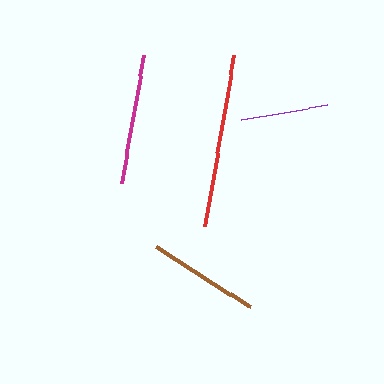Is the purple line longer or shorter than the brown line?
The brown line is longer than the purple line.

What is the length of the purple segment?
The purple segment is approximately 88 pixels long.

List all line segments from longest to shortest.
From longest to shortest: red, magenta, brown, purple.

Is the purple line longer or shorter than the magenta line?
The magenta line is longer than the purple line.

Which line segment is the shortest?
The purple line is the shortest at approximately 88 pixels.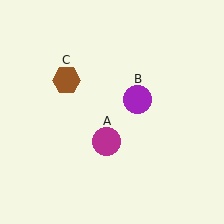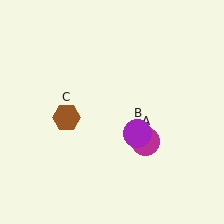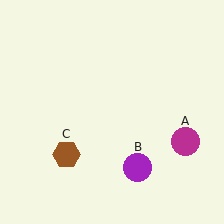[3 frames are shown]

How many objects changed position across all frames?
3 objects changed position: magenta circle (object A), purple circle (object B), brown hexagon (object C).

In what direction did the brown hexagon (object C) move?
The brown hexagon (object C) moved down.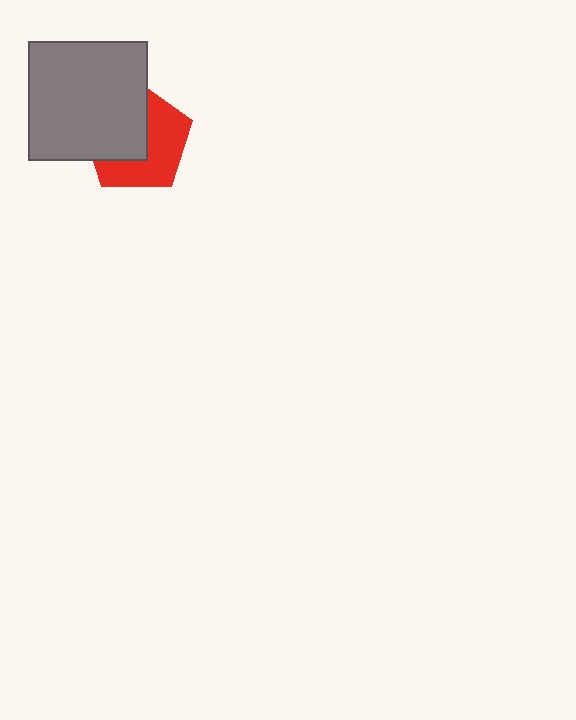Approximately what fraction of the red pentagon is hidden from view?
Roughly 48% of the red pentagon is hidden behind the gray square.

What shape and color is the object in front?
The object in front is a gray square.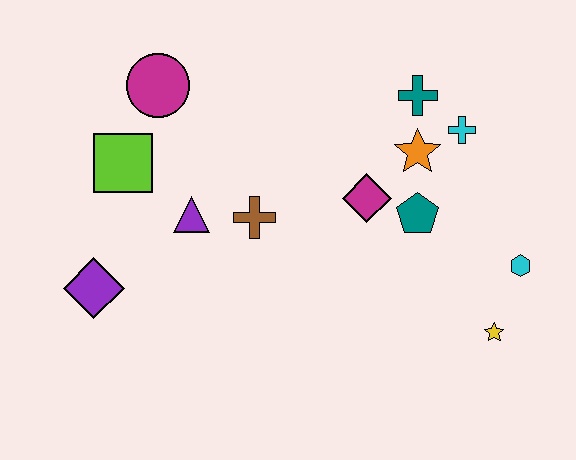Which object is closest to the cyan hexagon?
The yellow star is closest to the cyan hexagon.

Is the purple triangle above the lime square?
No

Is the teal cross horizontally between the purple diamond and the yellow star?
Yes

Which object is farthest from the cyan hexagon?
The purple diamond is farthest from the cyan hexagon.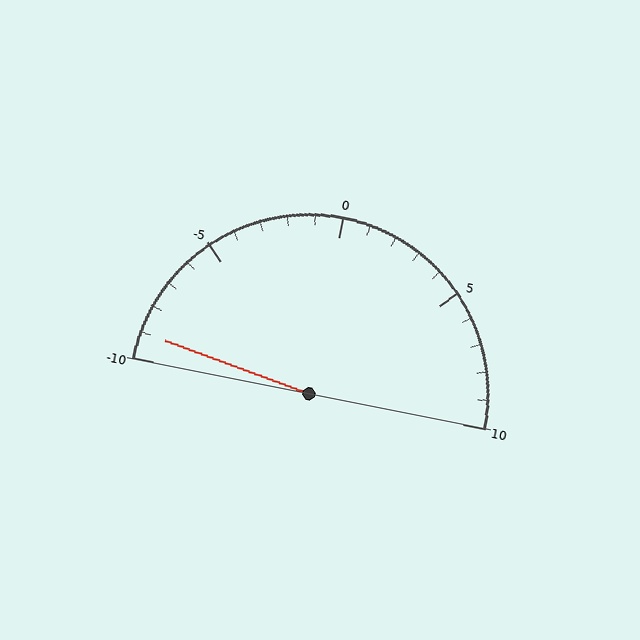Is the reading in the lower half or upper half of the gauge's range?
The reading is in the lower half of the range (-10 to 10).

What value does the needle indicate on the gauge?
The needle indicates approximately -9.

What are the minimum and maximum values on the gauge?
The gauge ranges from -10 to 10.